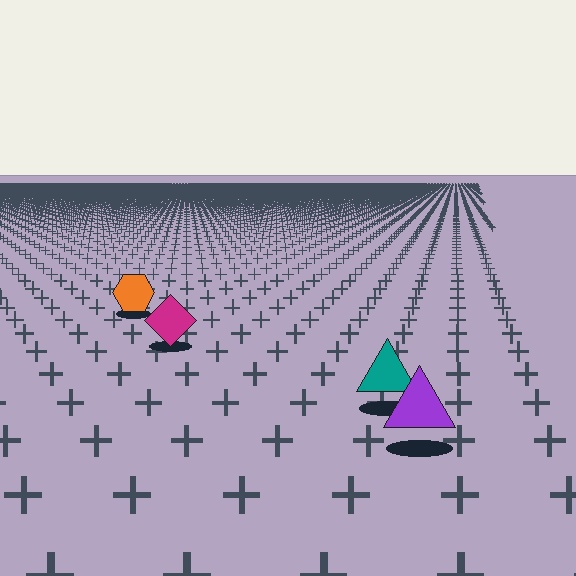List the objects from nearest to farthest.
From nearest to farthest: the purple triangle, the teal triangle, the magenta diamond, the orange hexagon.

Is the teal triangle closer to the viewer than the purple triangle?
No. The purple triangle is closer — you can tell from the texture gradient: the ground texture is coarser near it.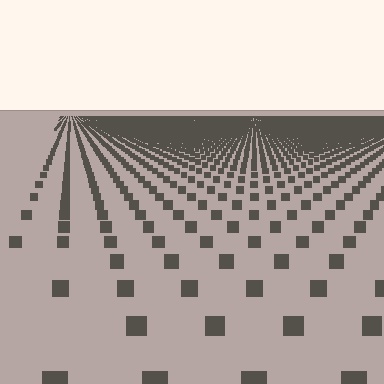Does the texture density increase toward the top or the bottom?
Density increases toward the top.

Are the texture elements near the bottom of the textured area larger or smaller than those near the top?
Larger. Near the bottom, elements are closer to the viewer and appear at a bigger on-screen size.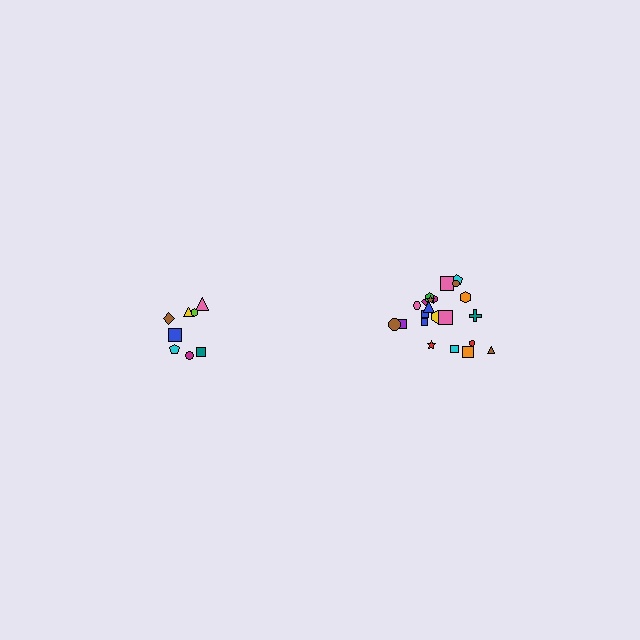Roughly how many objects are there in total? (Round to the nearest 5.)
Roughly 30 objects in total.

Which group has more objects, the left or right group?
The right group.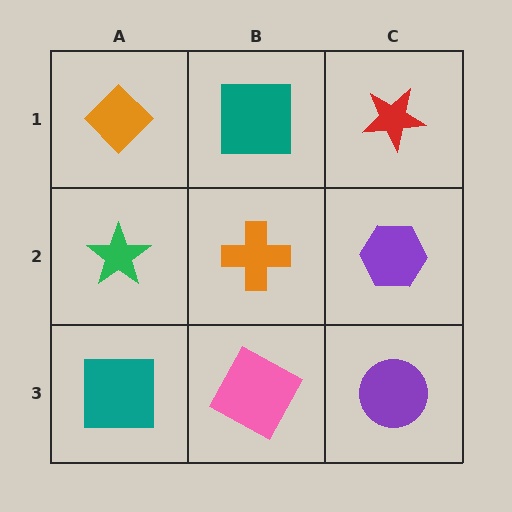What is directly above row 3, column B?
An orange cross.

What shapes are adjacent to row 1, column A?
A green star (row 2, column A), a teal square (row 1, column B).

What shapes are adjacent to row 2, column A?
An orange diamond (row 1, column A), a teal square (row 3, column A), an orange cross (row 2, column B).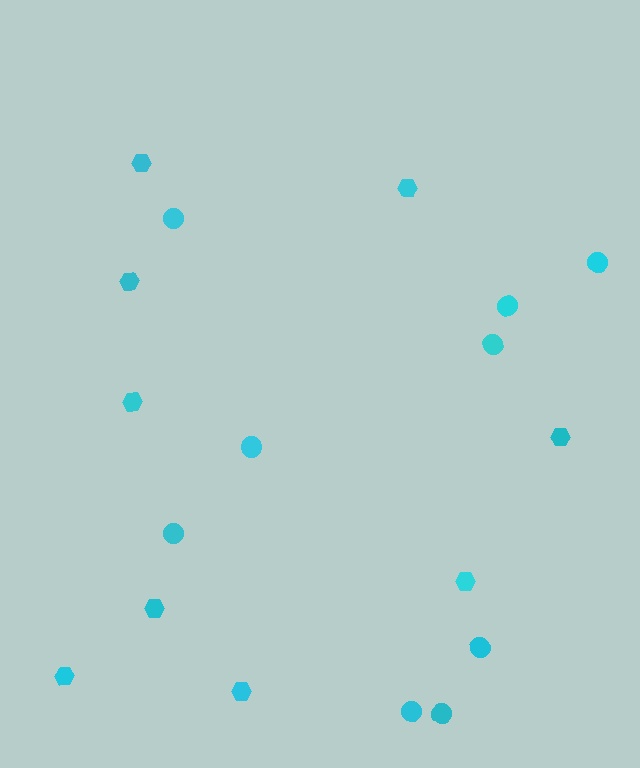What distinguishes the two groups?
There are 2 groups: one group of circles (9) and one group of hexagons (9).